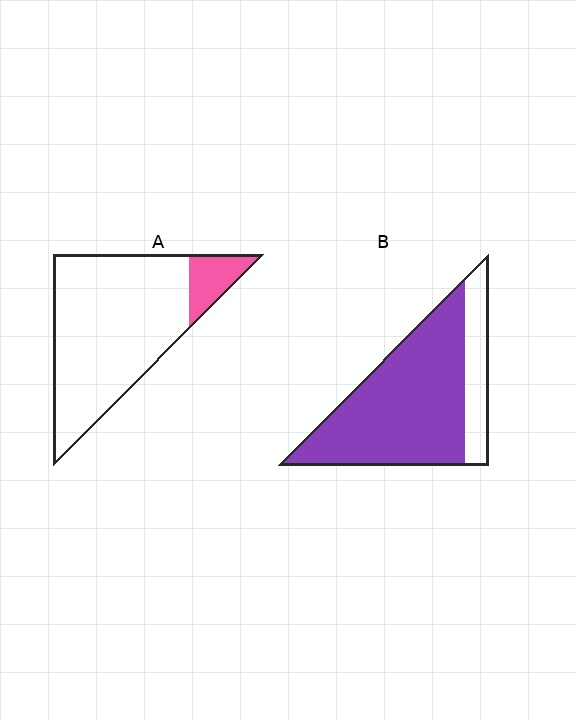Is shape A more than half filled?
No.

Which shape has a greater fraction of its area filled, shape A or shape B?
Shape B.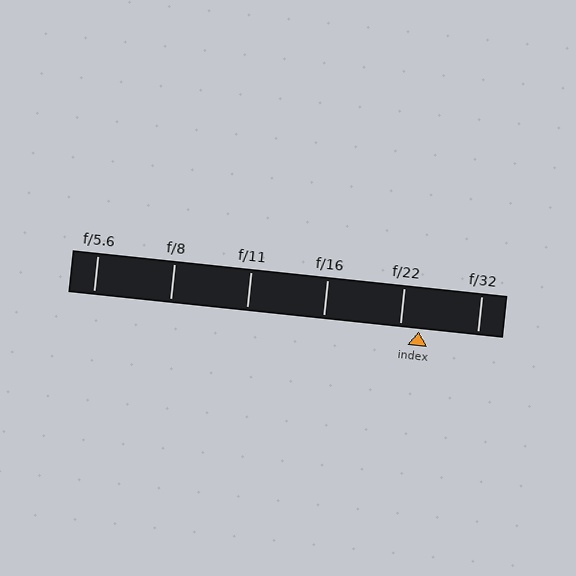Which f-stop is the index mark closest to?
The index mark is closest to f/22.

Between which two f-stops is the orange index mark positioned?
The index mark is between f/22 and f/32.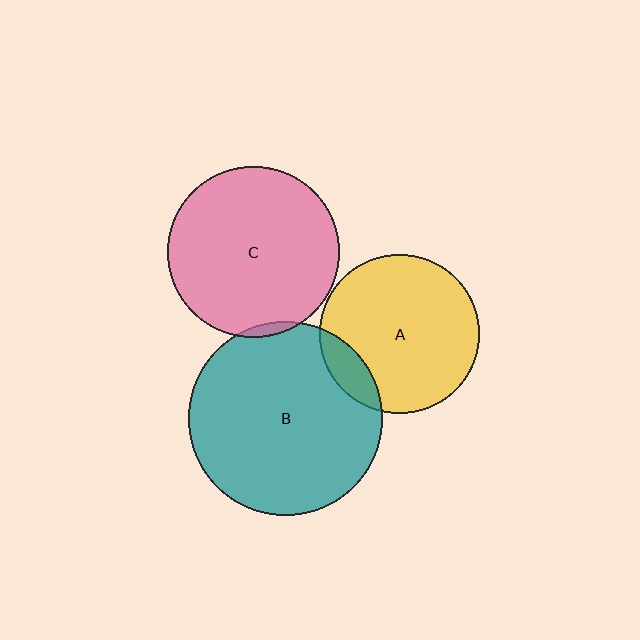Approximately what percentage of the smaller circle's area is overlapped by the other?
Approximately 5%.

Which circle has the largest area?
Circle B (teal).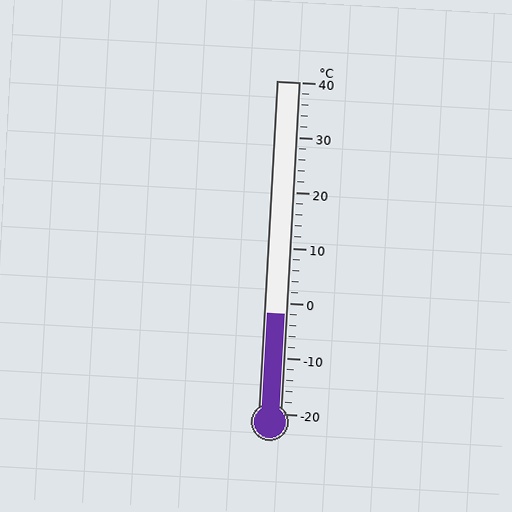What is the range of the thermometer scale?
The thermometer scale ranges from -20°C to 40°C.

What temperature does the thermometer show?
The thermometer shows approximately -2°C.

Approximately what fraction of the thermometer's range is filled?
The thermometer is filled to approximately 30% of its range.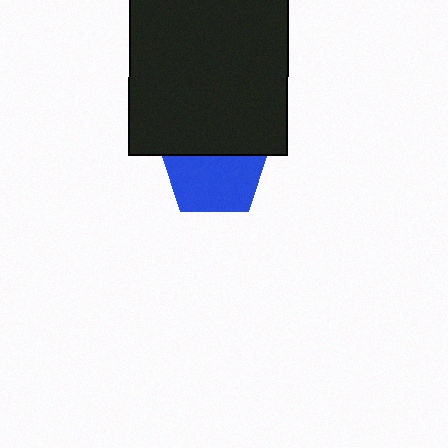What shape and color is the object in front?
The object in front is a black square.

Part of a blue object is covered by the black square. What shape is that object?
It is a pentagon.